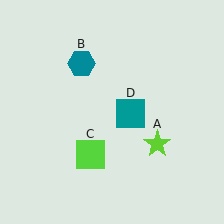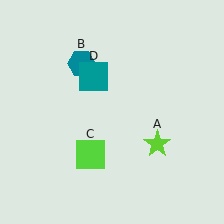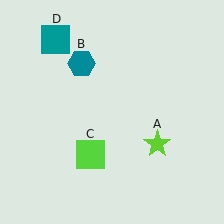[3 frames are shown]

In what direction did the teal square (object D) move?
The teal square (object D) moved up and to the left.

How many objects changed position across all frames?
1 object changed position: teal square (object D).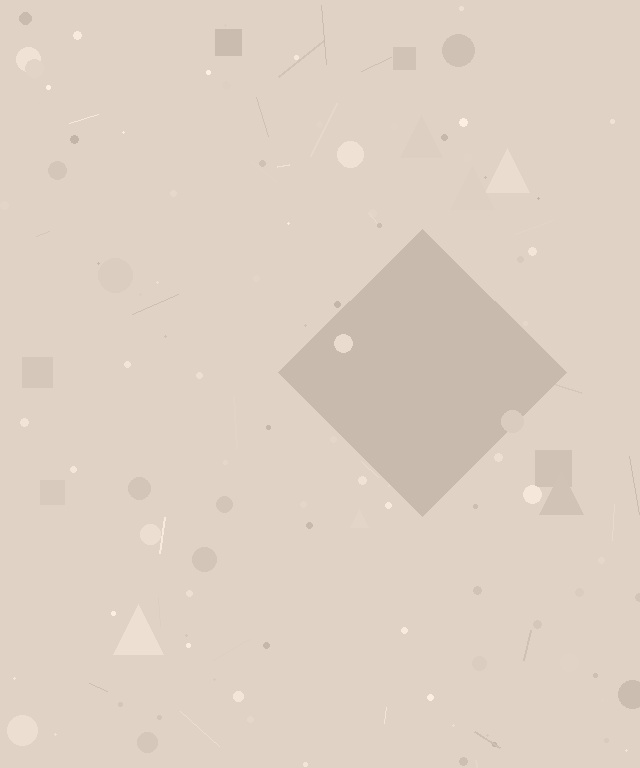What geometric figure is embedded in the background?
A diamond is embedded in the background.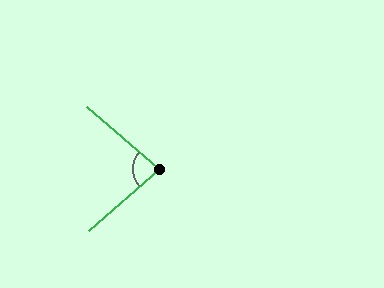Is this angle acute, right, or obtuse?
It is acute.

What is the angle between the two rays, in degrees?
Approximately 82 degrees.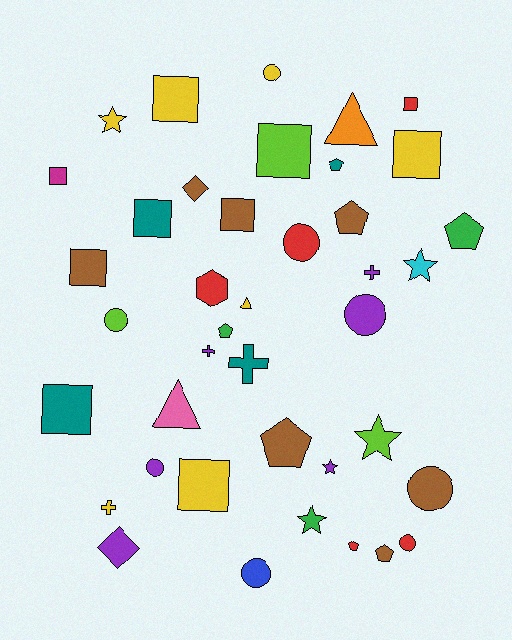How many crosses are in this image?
There are 4 crosses.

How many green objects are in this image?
There are 3 green objects.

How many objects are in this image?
There are 40 objects.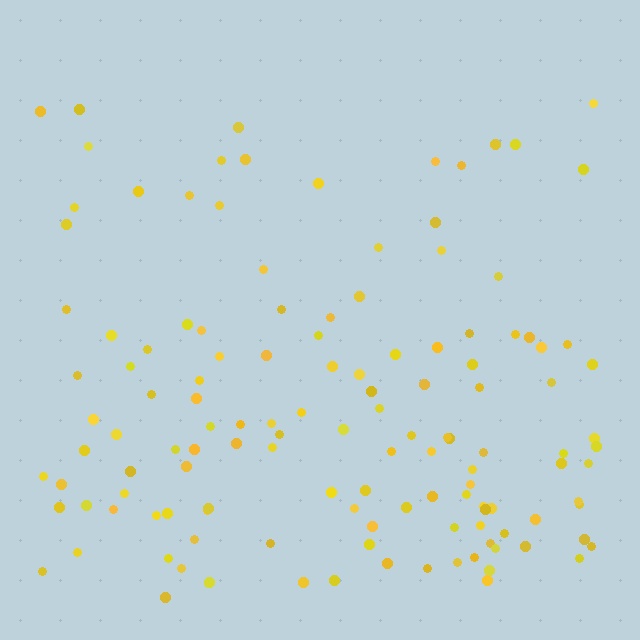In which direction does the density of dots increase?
From top to bottom, with the bottom side densest.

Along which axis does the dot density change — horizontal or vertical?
Vertical.